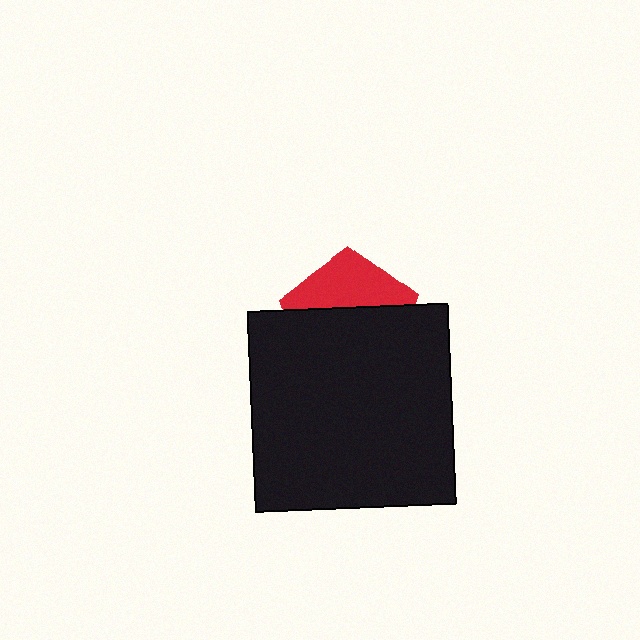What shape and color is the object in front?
The object in front is a black square.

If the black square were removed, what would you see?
You would see the complete red pentagon.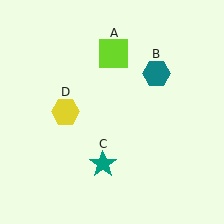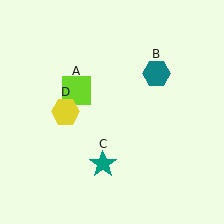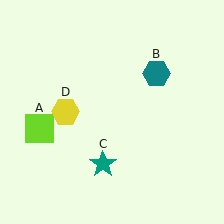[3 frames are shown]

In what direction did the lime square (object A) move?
The lime square (object A) moved down and to the left.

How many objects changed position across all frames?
1 object changed position: lime square (object A).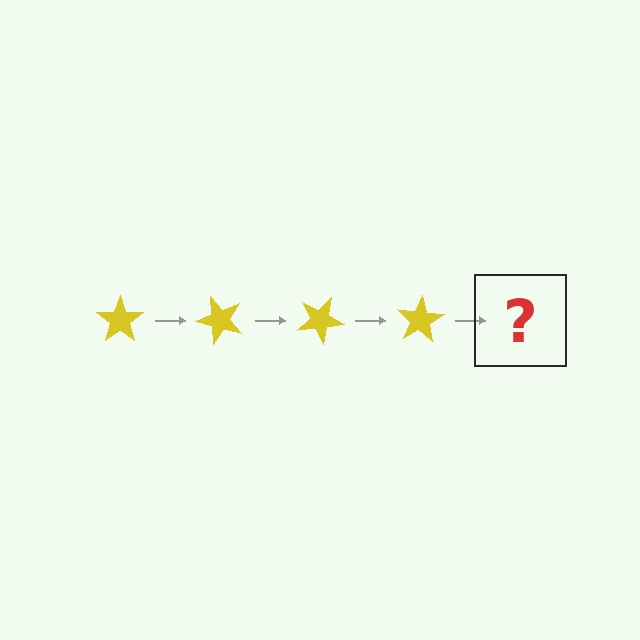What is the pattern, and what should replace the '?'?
The pattern is that the star rotates 50 degrees each step. The '?' should be a yellow star rotated 200 degrees.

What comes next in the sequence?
The next element should be a yellow star rotated 200 degrees.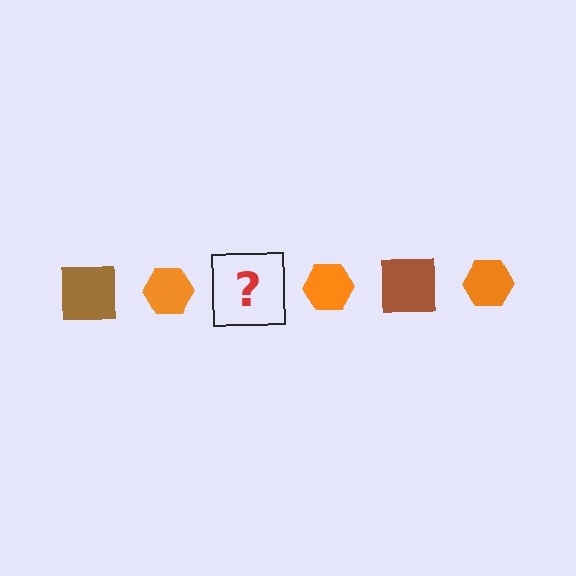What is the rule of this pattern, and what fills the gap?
The rule is that the pattern alternates between brown square and orange hexagon. The gap should be filled with a brown square.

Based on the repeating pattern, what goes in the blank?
The blank should be a brown square.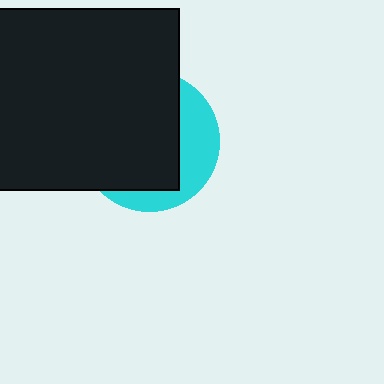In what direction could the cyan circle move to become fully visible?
The cyan circle could move right. That would shift it out from behind the black square entirely.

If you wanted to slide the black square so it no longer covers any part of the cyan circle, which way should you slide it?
Slide it left — that is the most direct way to separate the two shapes.